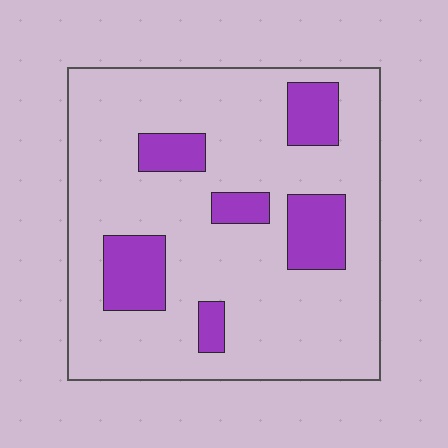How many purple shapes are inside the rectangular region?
6.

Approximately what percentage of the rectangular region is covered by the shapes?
Approximately 20%.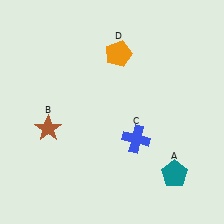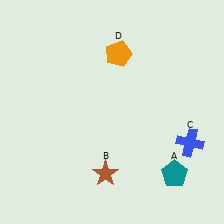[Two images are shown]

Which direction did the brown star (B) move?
The brown star (B) moved right.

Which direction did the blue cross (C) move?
The blue cross (C) moved right.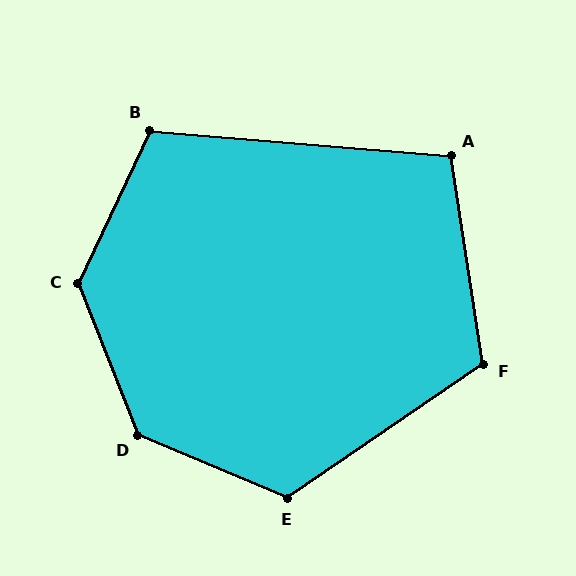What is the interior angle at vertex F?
Approximately 115 degrees (obtuse).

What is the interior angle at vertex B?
Approximately 110 degrees (obtuse).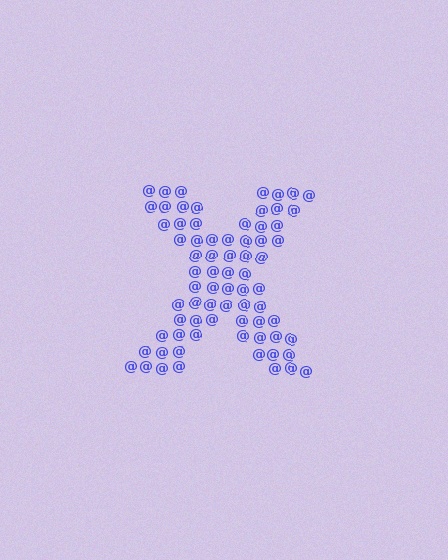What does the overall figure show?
The overall figure shows the letter X.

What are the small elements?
The small elements are at signs.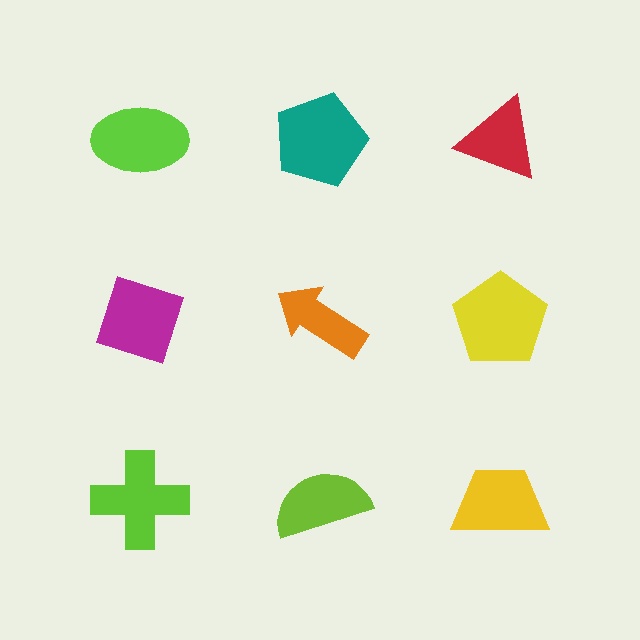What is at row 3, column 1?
A lime cross.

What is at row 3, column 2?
A lime semicircle.